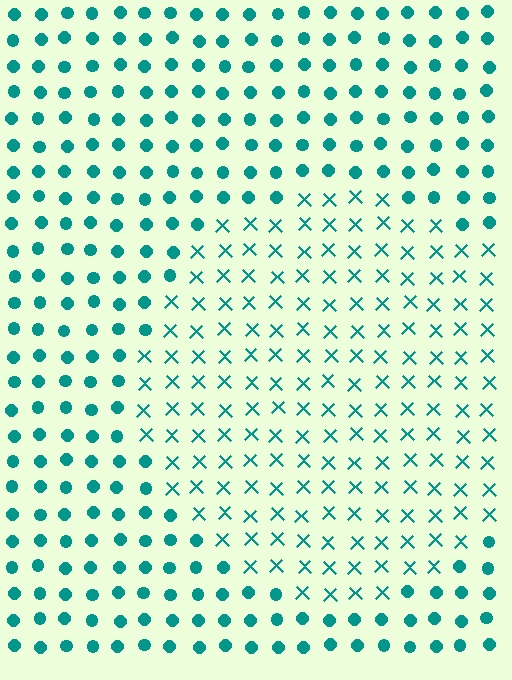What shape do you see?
I see a circle.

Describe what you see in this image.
The image is filled with small teal elements arranged in a uniform grid. A circle-shaped region contains X marks, while the surrounding area contains circles. The boundary is defined purely by the change in element shape.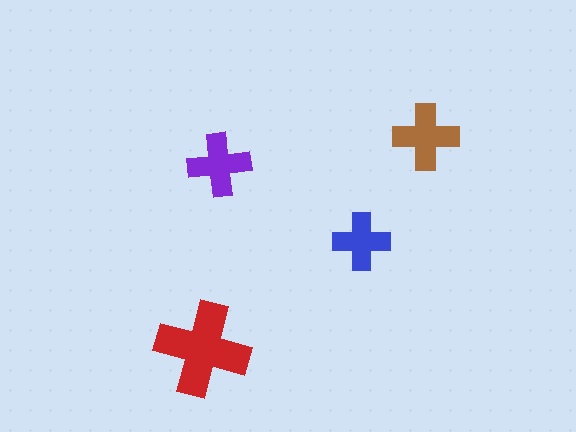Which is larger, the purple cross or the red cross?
The red one.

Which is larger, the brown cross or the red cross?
The red one.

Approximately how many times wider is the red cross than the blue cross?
About 1.5 times wider.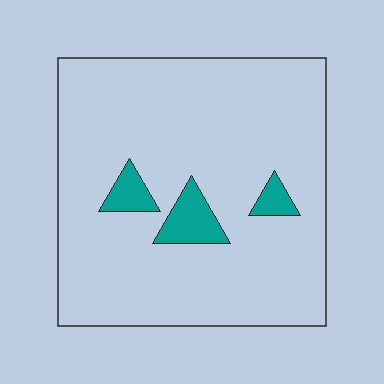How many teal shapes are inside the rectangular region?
3.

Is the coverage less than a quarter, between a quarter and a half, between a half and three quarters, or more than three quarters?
Less than a quarter.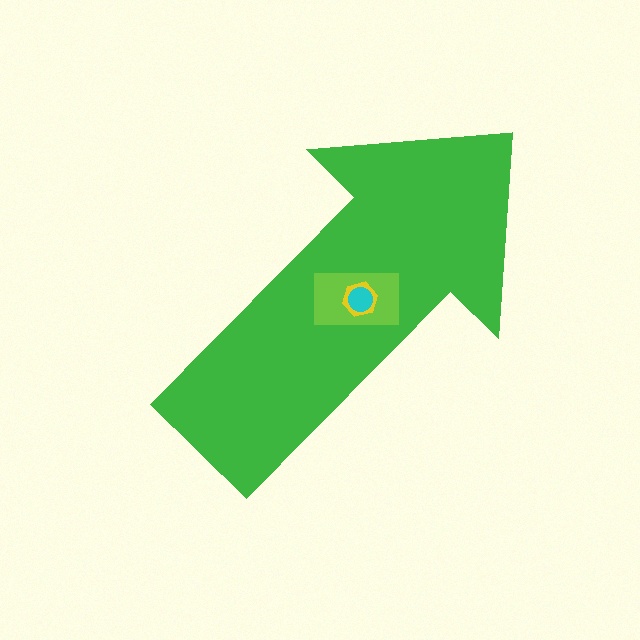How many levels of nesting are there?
4.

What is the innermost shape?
The cyan circle.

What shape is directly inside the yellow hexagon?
The cyan circle.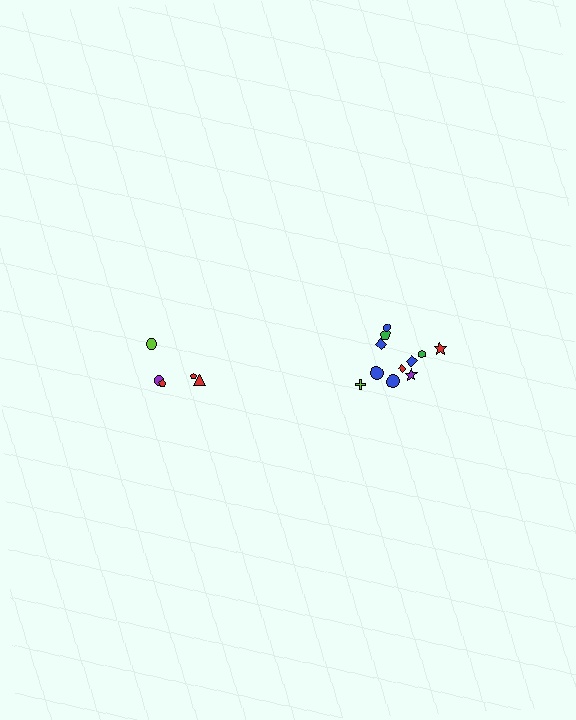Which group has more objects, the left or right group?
The right group.